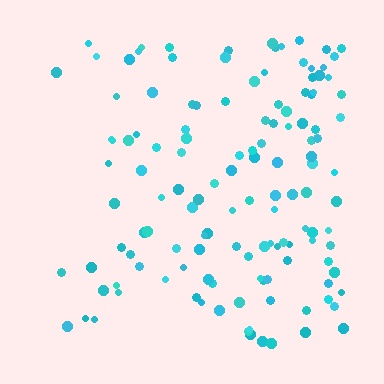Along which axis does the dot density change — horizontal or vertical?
Horizontal.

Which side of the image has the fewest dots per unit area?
The left.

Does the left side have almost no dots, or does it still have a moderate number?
Still a moderate number, just noticeably fewer than the right.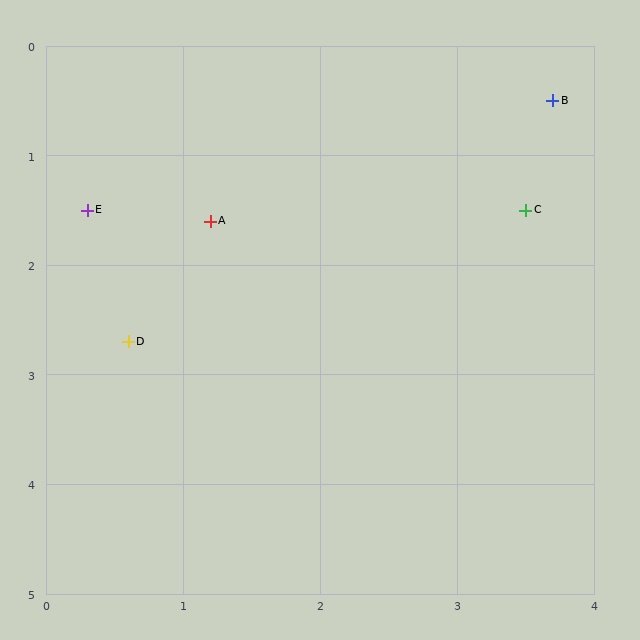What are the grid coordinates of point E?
Point E is at approximately (0.3, 1.5).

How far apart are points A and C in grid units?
Points A and C are about 2.3 grid units apart.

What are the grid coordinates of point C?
Point C is at approximately (3.5, 1.5).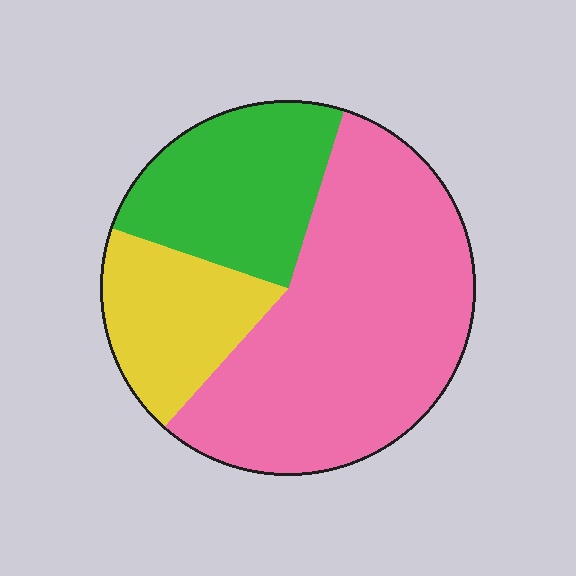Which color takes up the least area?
Yellow, at roughly 20%.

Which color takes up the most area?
Pink, at roughly 55%.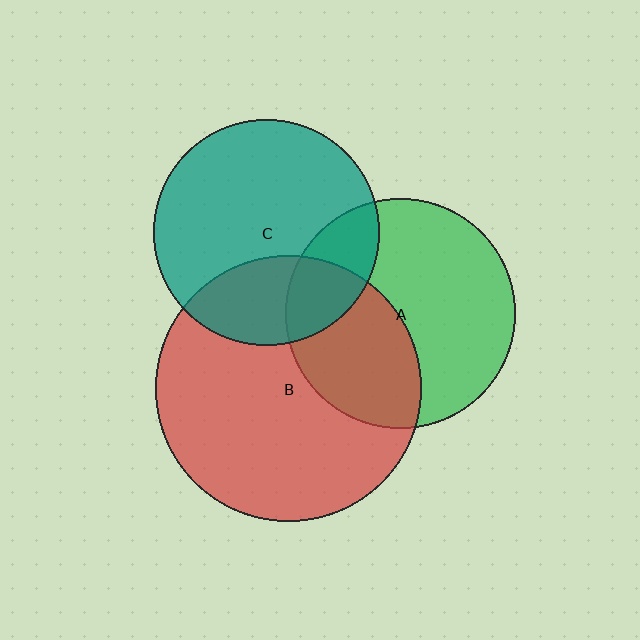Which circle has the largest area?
Circle B (red).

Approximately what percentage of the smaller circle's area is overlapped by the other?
Approximately 20%.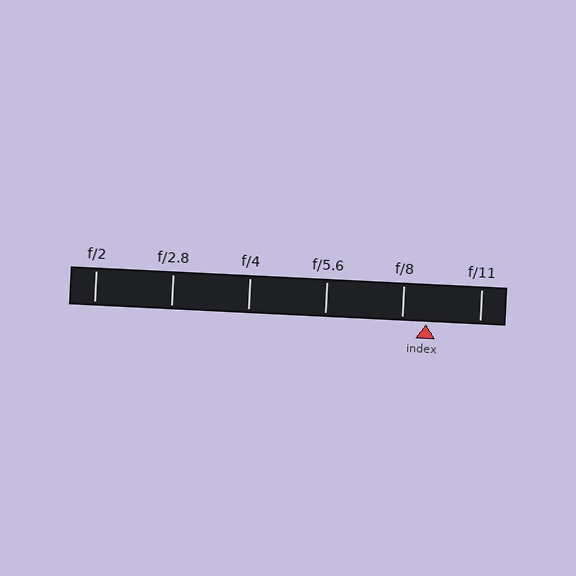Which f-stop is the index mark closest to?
The index mark is closest to f/8.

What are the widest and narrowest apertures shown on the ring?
The widest aperture shown is f/2 and the narrowest is f/11.